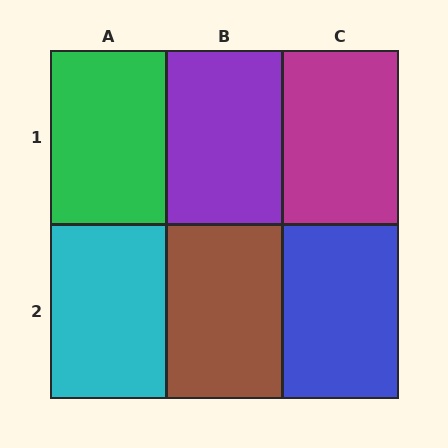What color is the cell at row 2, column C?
Blue.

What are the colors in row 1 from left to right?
Green, purple, magenta.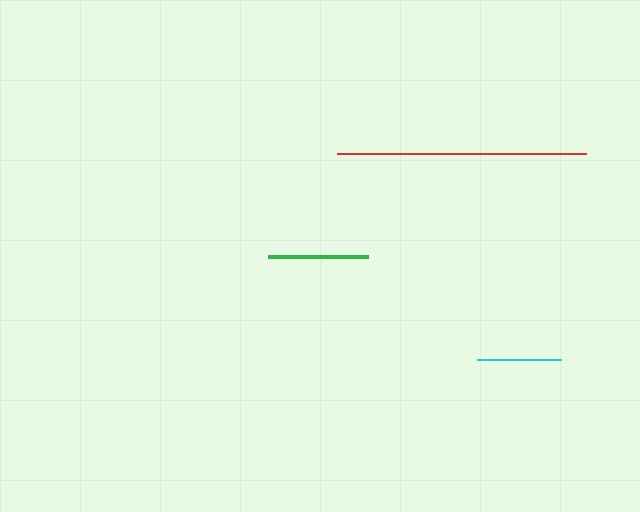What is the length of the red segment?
The red segment is approximately 249 pixels long.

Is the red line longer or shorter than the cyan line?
The red line is longer than the cyan line.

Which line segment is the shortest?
The cyan line is the shortest at approximately 84 pixels.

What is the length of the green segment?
The green segment is approximately 99 pixels long.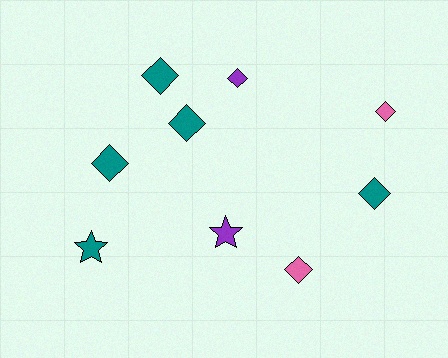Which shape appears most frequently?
Diamond, with 7 objects.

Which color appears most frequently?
Teal, with 5 objects.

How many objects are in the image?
There are 9 objects.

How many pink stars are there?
There are no pink stars.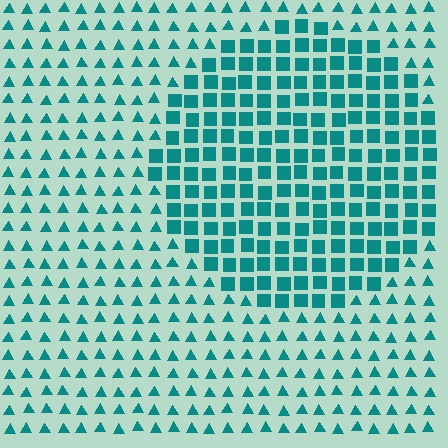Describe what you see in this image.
The image is filled with small teal elements arranged in a uniform grid. A circle-shaped region contains squares, while the surrounding area contains triangles. The boundary is defined purely by the change in element shape.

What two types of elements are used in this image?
The image uses squares inside the circle region and triangles outside it.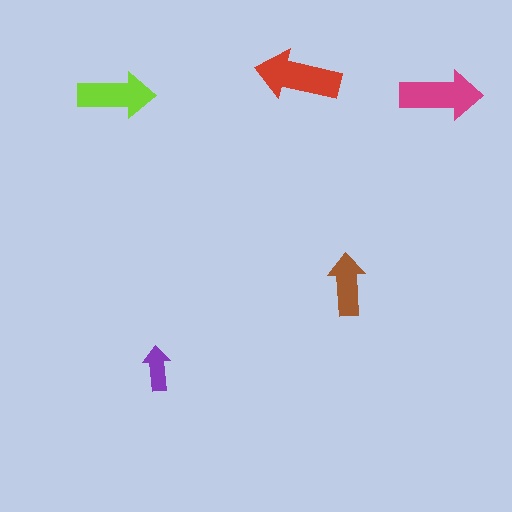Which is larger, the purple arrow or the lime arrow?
The lime one.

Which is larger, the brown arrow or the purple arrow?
The brown one.